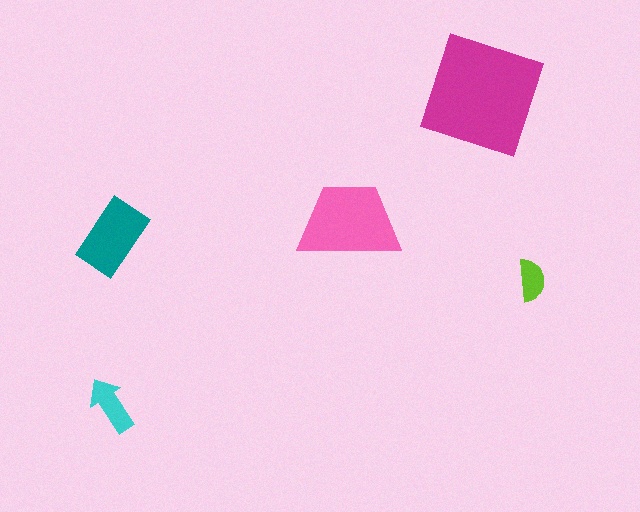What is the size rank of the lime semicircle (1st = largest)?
5th.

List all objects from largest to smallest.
The magenta square, the pink trapezoid, the teal rectangle, the cyan arrow, the lime semicircle.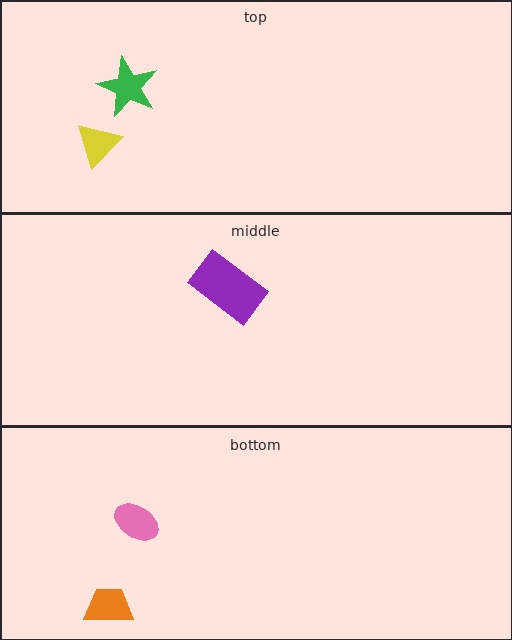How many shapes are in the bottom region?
2.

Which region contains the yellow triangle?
The top region.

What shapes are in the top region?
The green star, the yellow triangle.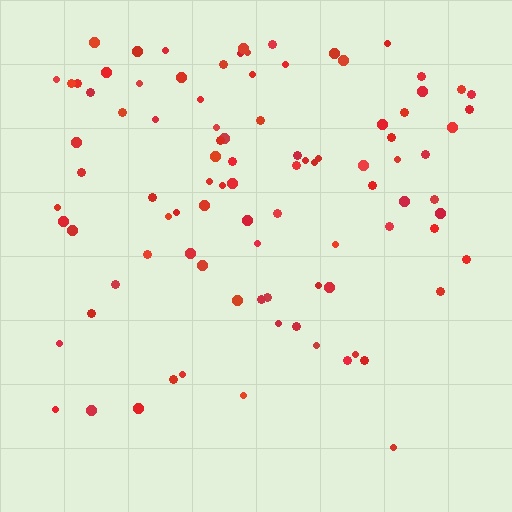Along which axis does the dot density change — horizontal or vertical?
Vertical.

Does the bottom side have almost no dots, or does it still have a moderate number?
Still a moderate number, just noticeably fewer than the top.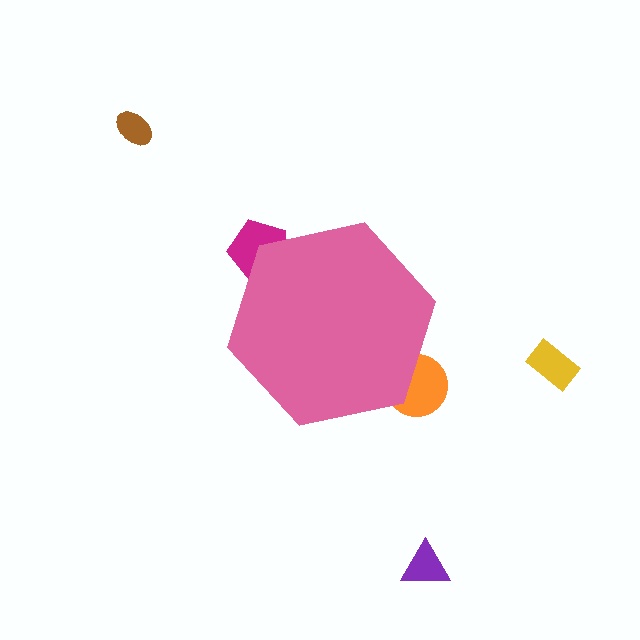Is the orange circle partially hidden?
Yes, the orange circle is partially hidden behind the pink hexagon.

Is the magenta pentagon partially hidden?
Yes, the magenta pentagon is partially hidden behind the pink hexagon.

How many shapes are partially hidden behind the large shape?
2 shapes are partially hidden.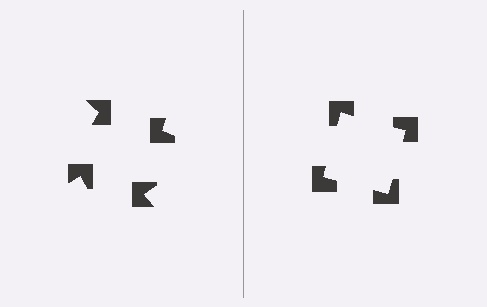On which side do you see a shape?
An illusory square appears on the right side. On the left side the wedge cuts are rotated, so no coherent shape forms.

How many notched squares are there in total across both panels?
8 — 4 on each side.